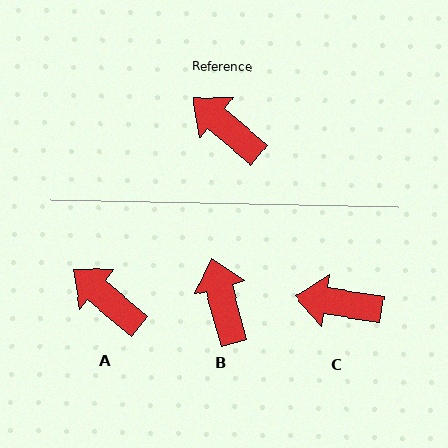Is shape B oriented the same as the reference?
No, it is off by about 35 degrees.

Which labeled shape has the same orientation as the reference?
A.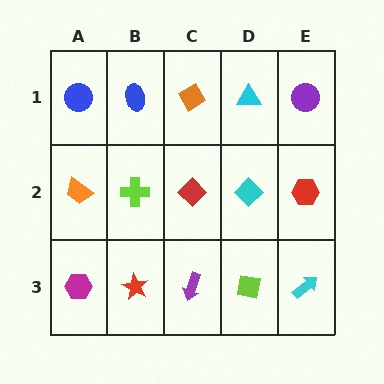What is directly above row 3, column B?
A lime cross.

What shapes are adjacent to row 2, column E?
A purple circle (row 1, column E), a cyan arrow (row 3, column E), a cyan diamond (row 2, column D).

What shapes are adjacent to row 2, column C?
An orange diamond (row 1, column C), a purple arrow (row 3, column C), a lime cross (row 2, column B), a cyan diamond (row 2, column D).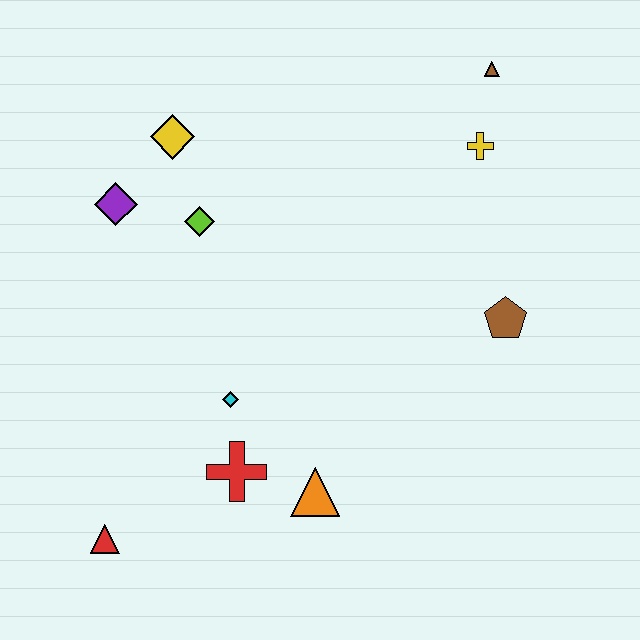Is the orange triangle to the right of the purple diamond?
Yes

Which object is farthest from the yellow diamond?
The red triangle is farthest from the yellow diamond.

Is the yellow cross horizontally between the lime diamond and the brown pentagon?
Yes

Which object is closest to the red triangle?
The red cross is closest to the red triangle.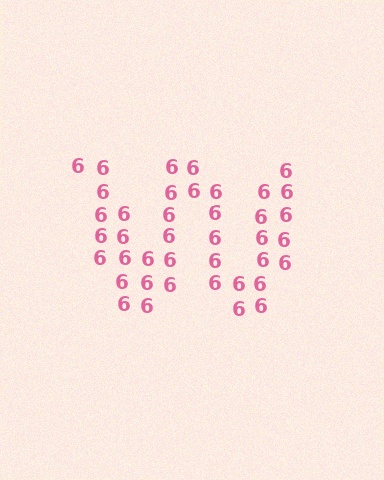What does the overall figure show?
The overall figure shows the letter W.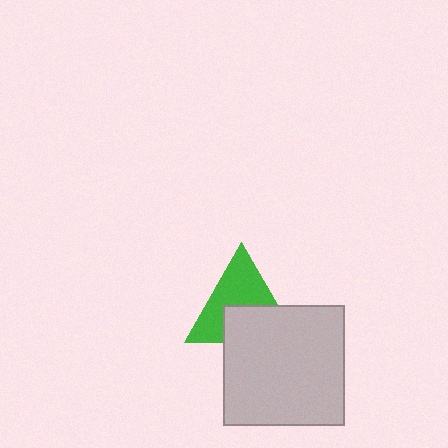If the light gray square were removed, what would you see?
You would see the complete green triangle.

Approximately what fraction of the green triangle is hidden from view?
Roughly 42% of the green triangle is hidden behind the light gray square.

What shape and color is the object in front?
The object in front is a light gray square.